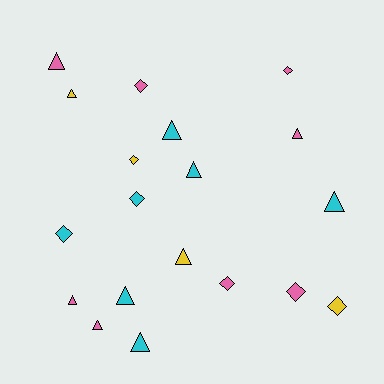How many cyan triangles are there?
There are 5 cyan triangles.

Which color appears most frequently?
Pink, with 8 objects.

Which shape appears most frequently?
Triangle, with 11 objects.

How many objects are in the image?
There are 19 objects.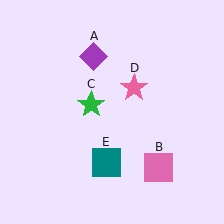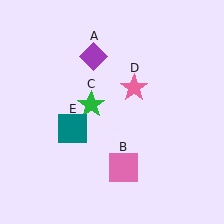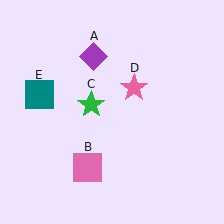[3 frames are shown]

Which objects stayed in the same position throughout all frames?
Purple diamond (object A) and green star (object C) and pink star (object D) remained stationary.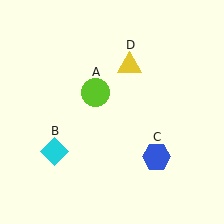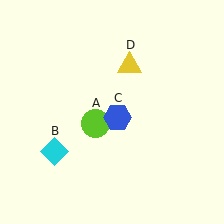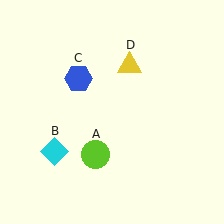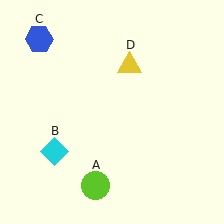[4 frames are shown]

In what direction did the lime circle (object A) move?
The lime circle (object A) moved down.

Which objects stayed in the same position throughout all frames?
Cyan diamond (object B) and yellow triangle (object D) remained stationary.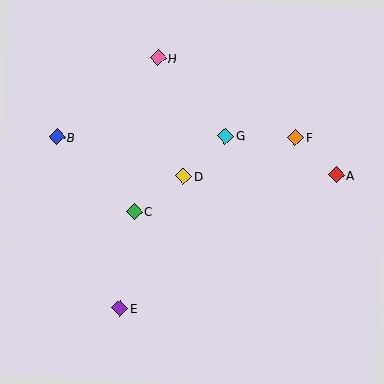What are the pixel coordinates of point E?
Point E is at (120, 308).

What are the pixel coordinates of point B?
Point B is at (57, 137).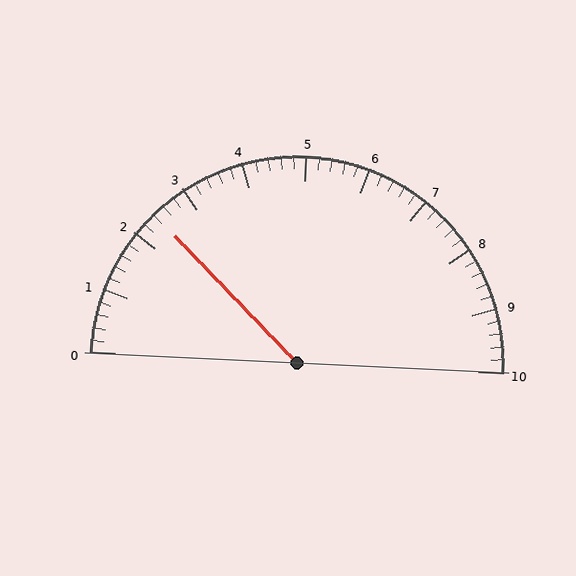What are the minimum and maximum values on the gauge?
The gauge ranges from 0 to 10.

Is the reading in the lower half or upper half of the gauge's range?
The reading is in the lower half of the range (0 to 10).